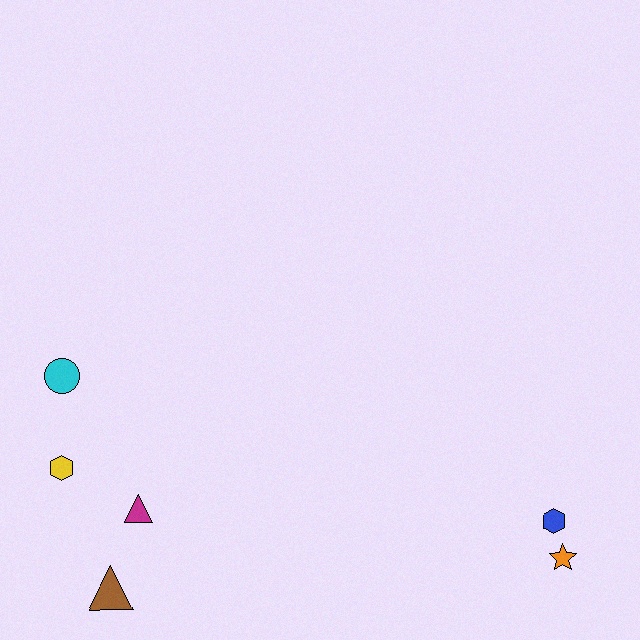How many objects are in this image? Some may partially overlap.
There are 6 objects.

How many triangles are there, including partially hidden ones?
There are 2 triangles.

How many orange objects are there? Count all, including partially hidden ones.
There is 1 orange object.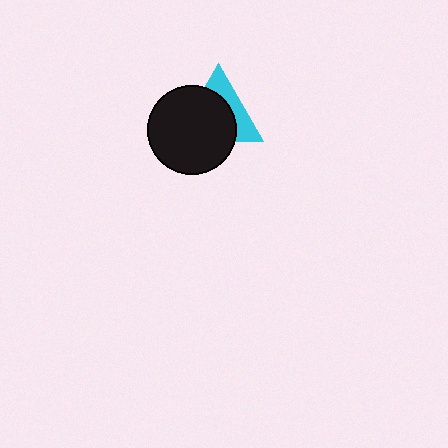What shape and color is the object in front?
The object in front is a black circle.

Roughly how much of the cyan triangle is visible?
A small part of it is visible (roughly 37%).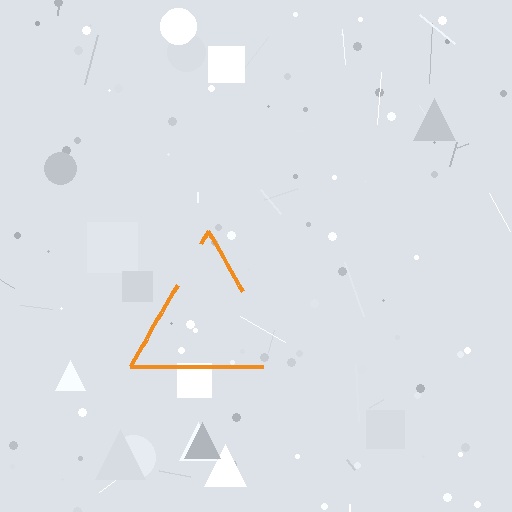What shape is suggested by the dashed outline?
The dashed outline suggests a triangle.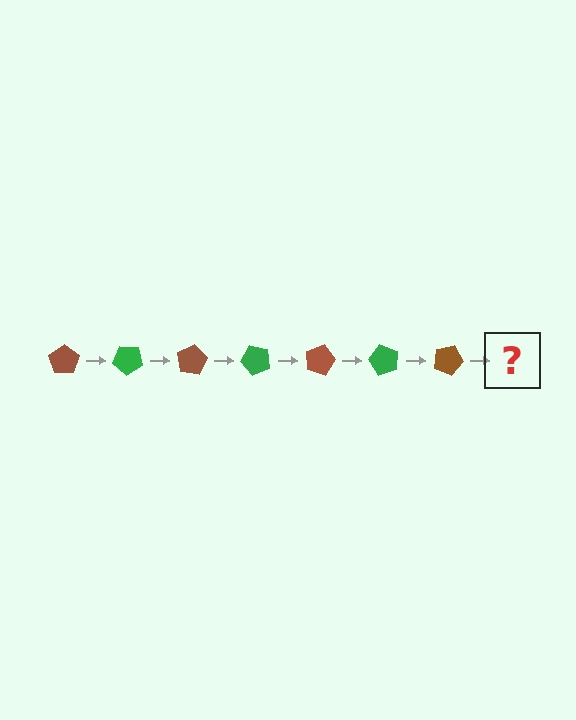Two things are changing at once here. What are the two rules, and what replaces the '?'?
The two rules are that it rotates 40 degrees each step and the color cycles through brown and green. The '?' should be a green pentagon, rotated 280 degrees from the start.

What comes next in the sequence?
The next element should be a green pentagon, rotated 280 degrees from the start.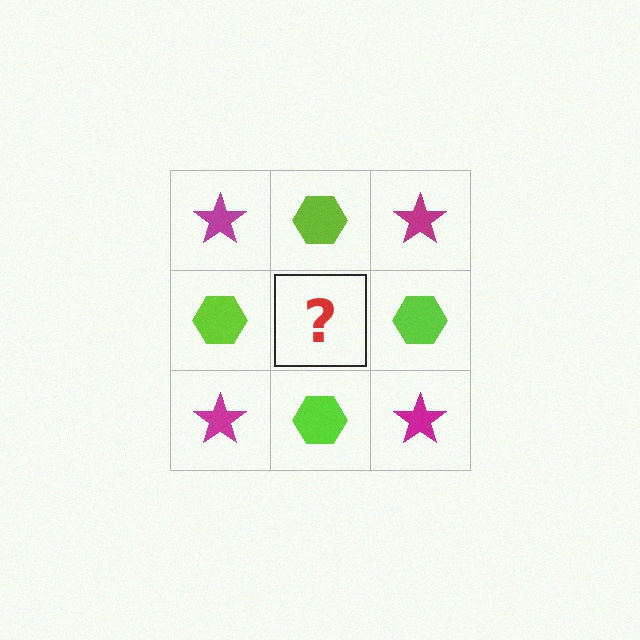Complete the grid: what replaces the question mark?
The question mark should be replaced with a magenta star.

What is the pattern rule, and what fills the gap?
The rule is that it alternates magenta star and lime hexagon in a checkerboard pattern. The gap should be filled with a magenta star.